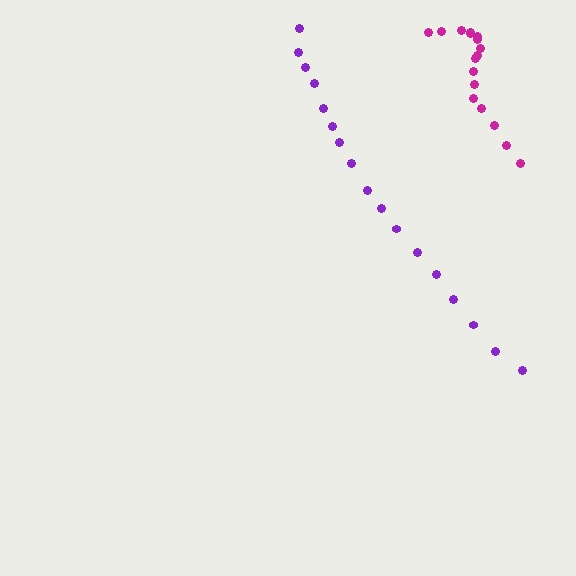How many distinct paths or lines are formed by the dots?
There are 2 distinct paths.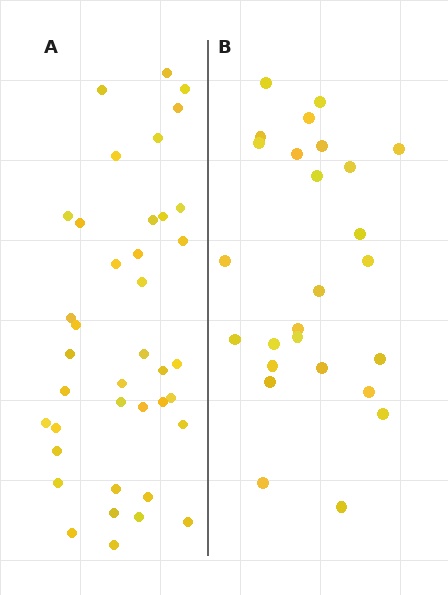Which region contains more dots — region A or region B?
Region A (the left region) has more dots.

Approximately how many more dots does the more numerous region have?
Region A has approximately 15 more dots than region B.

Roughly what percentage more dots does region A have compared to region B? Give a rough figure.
About 50% more.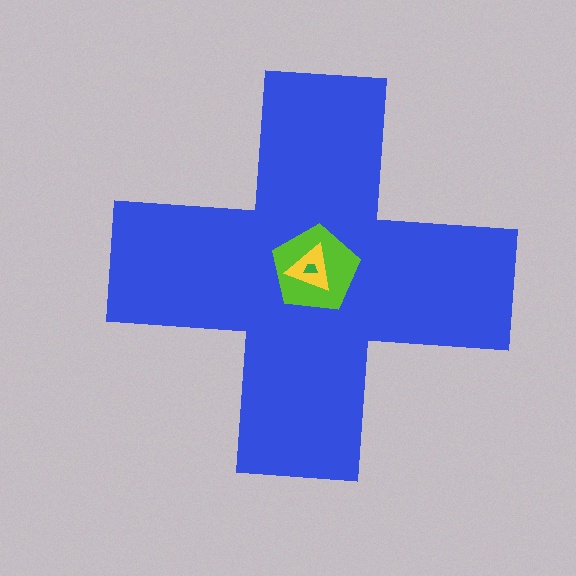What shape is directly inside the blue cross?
The lime pentagon.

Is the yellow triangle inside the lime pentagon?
Yes.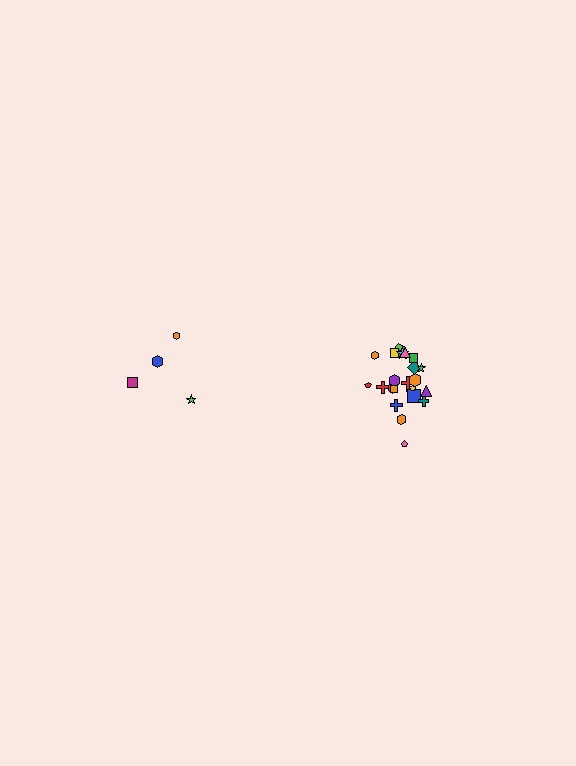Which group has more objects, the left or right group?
The right group.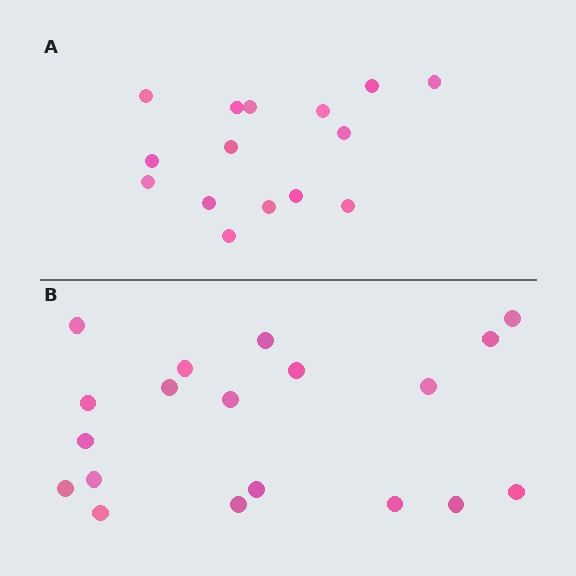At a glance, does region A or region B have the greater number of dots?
Region B (the bottom region) has more dots.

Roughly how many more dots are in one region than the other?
Region B has about 4 more dots than region A.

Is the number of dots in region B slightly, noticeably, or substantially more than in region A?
Region B has noticeably more, but not dramatically so. The ratio is roughly 1.3 to 1.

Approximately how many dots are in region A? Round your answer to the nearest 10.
About 20 dots. (The exact count is 15, which rounds to 20.)